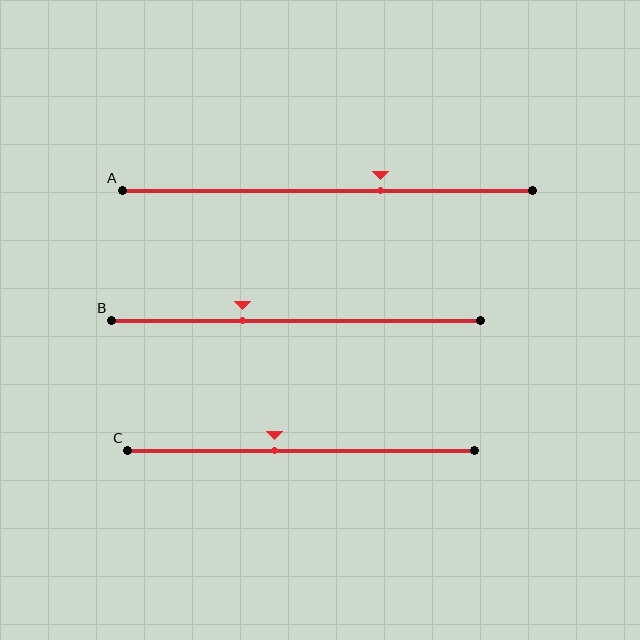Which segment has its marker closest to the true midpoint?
Segment C has its marker closest to the true midpoint.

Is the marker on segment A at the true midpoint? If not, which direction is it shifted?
No, the marker on segment A is shifted to the right by about 13% of the segment length.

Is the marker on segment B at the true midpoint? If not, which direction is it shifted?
No, the marker on segment B is shifted to the left by about 14% of the segment length.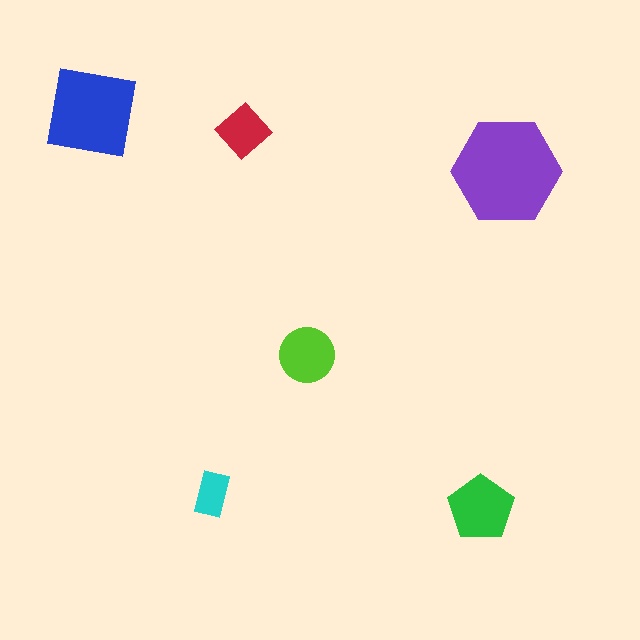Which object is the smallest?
The cyan rectangle.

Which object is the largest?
The purple hexagon.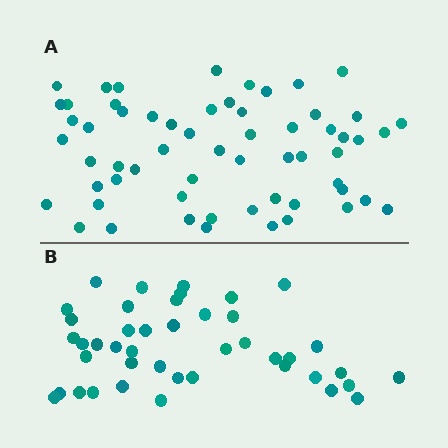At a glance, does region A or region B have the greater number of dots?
Region A (the top region) has more dots.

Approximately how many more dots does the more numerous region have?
Region A has approximately 15 more dots than region B.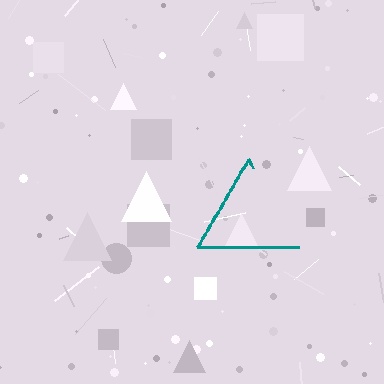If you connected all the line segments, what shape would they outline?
They would outline a triangle.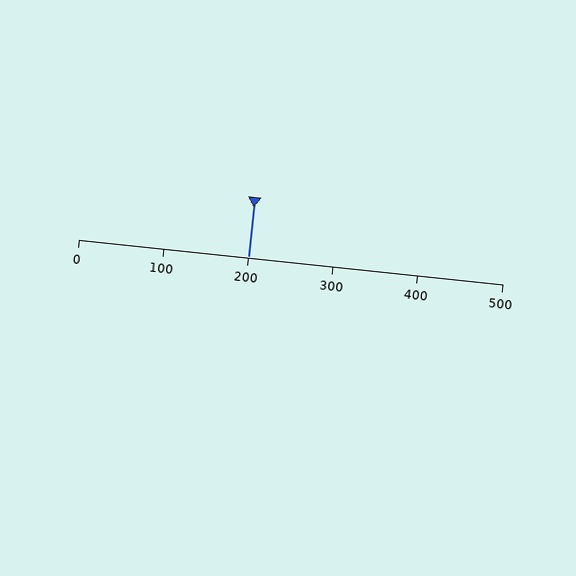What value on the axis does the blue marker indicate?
The marker indicates approximately 200.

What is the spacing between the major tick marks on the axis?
The major ticks are spaced 100 apart.